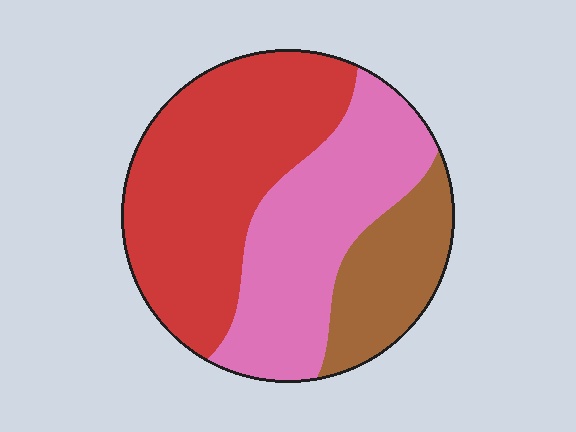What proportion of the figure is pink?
Pink covers 36% of the figure.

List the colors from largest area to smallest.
From largest to smallest: red, pink, brown.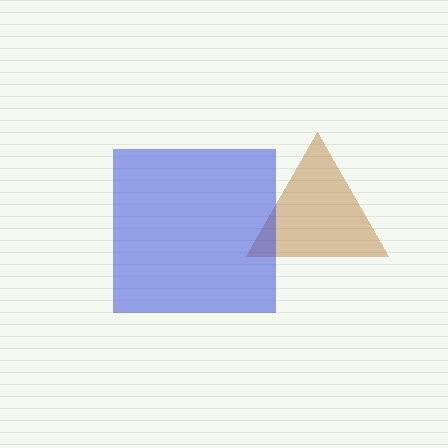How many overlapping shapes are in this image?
There are 2 overlapping shapes in the image.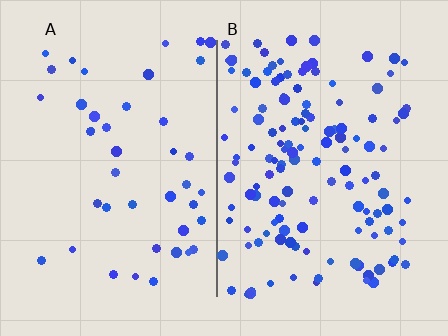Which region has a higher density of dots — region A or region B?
B (the right).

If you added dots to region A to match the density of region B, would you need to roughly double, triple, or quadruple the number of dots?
Approximately triple.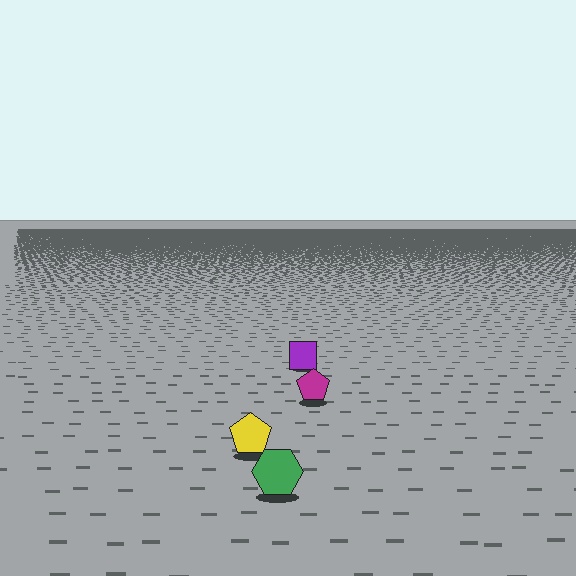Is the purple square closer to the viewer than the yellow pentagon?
No. The yellow pentagon is closer — you can tell from the texture gradient: the ground texture is coarser near it.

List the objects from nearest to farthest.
From nearest to farthest: the green hexagon, the yellow pentagon, the magenta pentagon, the purple square.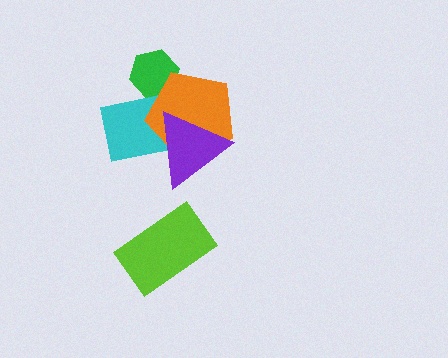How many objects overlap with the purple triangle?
2 objects overlap with the purple triangle.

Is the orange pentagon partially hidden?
Yes, it is partially covered by another shape.